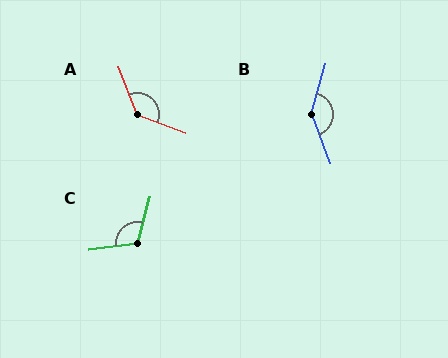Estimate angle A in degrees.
Approximately 132 degrees.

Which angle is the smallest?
C, at approximately 112 degrees.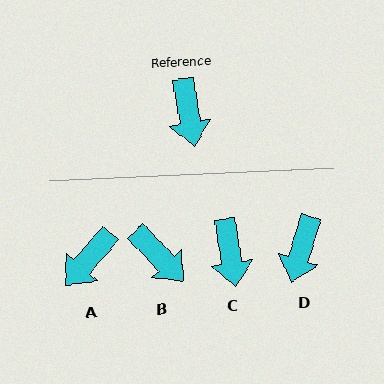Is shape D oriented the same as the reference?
No, it is off by about 26 degrees.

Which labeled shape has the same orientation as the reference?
C.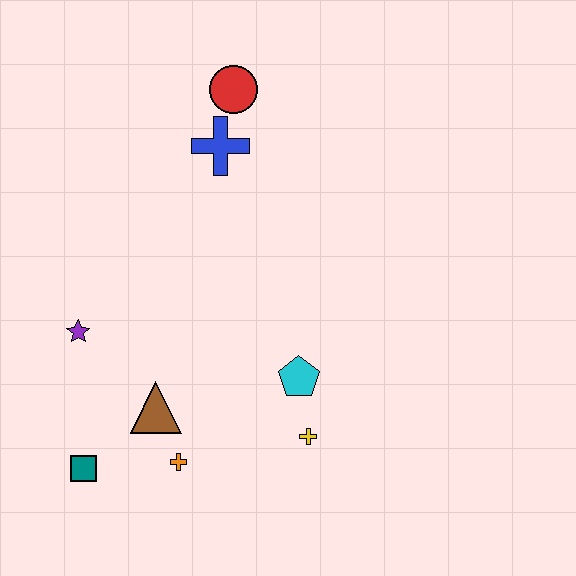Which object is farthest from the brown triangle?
The red circle is farthest from the brown triangle.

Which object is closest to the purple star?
The brown triangle is closest to the purple star.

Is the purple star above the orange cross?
Yes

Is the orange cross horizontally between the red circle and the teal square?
Yes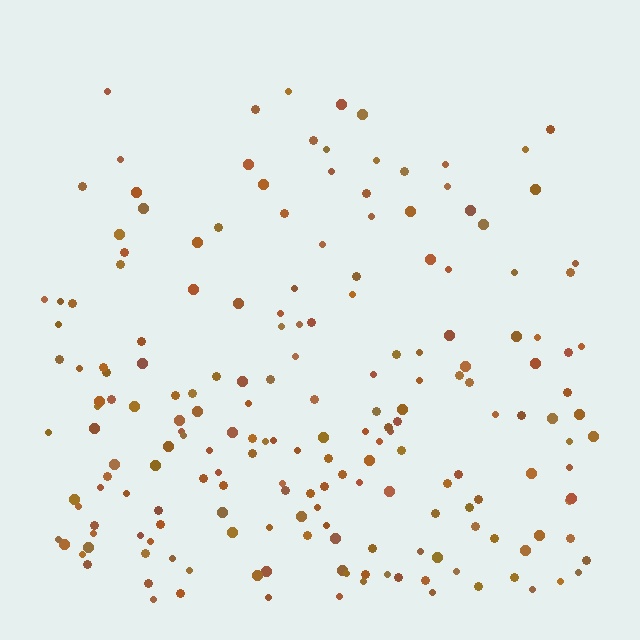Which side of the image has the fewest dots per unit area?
The top.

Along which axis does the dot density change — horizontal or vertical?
Vertical.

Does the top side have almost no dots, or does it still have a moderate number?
Still a moderate number, just noticeably fewer than the bottom.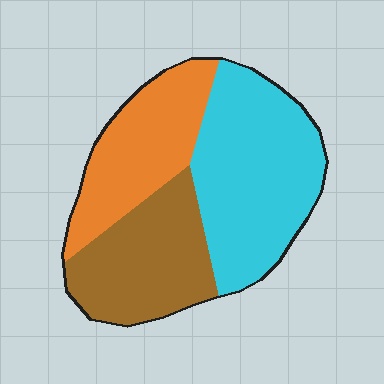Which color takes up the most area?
Cyan, at roughly 45%.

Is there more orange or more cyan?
Cyan.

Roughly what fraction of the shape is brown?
Brown takes up about one third (1/3) of the shape.